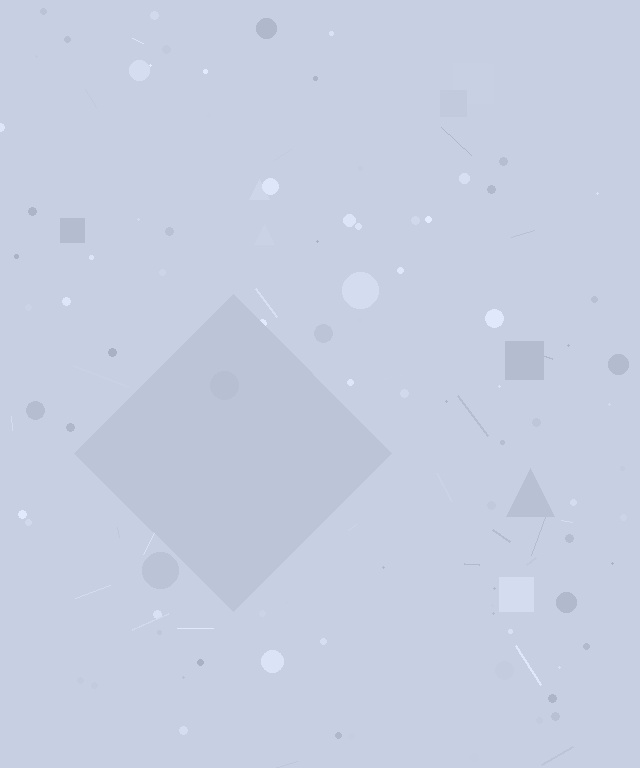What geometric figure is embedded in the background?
A diamond is embedded in the background.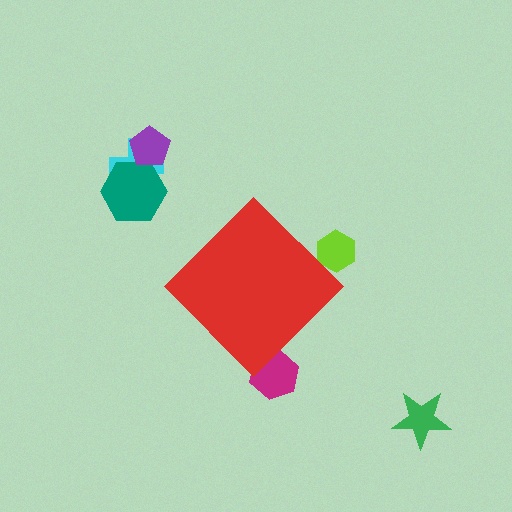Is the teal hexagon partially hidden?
No, the teal hexagon is fully visible.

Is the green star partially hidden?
No, the green star is fully visible.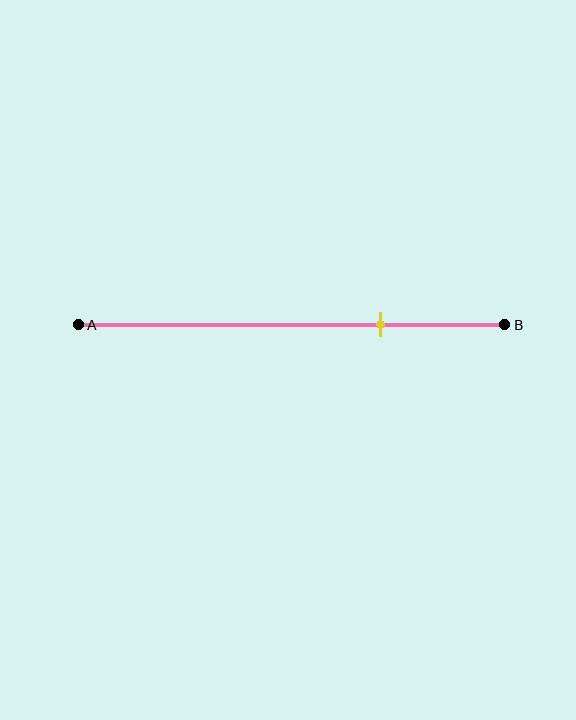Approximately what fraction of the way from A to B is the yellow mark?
The yellow mark is approximately 70% of the way from A to B.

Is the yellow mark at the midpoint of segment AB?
No, the mark is at about 70% from A, not at the 50% midpoint.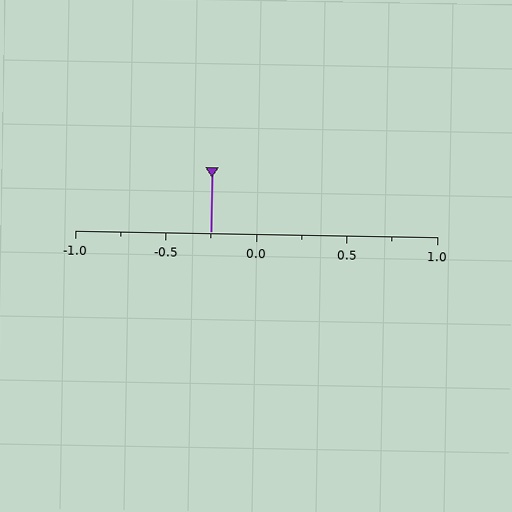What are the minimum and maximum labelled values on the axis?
The axis runs from -1.0 to 1.0.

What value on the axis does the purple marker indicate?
The marker indicates approximately -0.25.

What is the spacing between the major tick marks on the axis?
The major ticks are spaced 0.5 apart.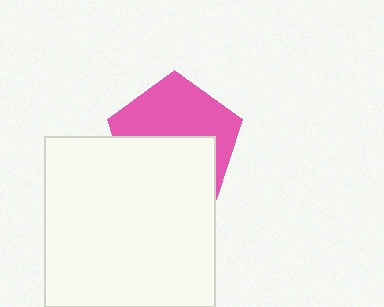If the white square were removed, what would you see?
You would see the complete pink pentagon.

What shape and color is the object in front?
The object in front is a white square.